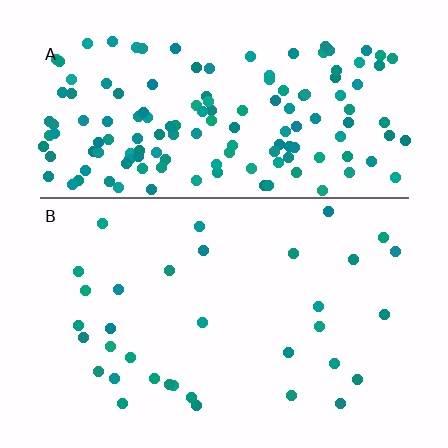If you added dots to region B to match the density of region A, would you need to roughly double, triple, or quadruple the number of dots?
Approximately quadruple.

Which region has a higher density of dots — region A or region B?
A (the top).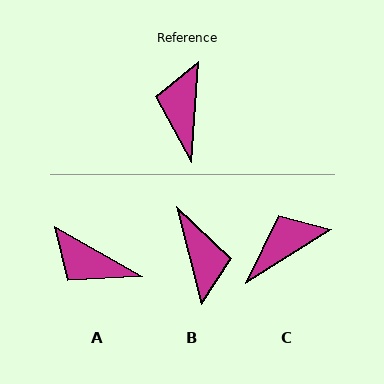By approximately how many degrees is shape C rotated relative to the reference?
Approximately 54 degrees clockwise.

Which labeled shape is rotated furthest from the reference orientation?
B, about 161 degrees away.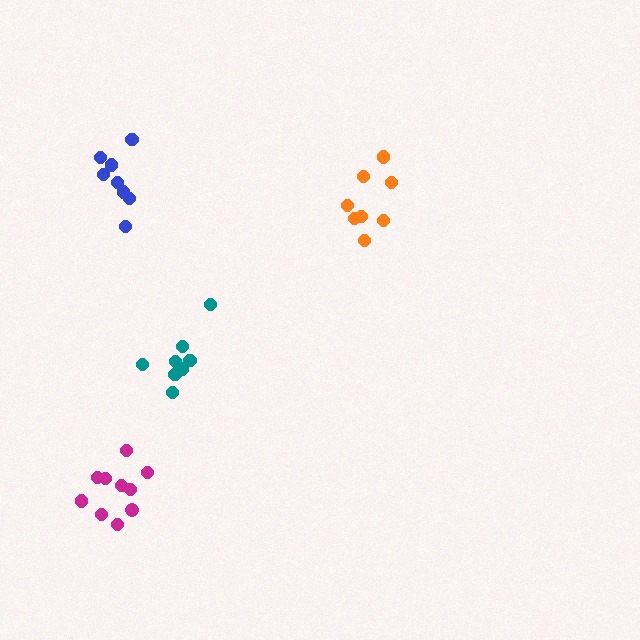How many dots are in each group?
Group 1: 8 dots, Group 2: 10 dots, Group 3: 8 dots, Group 4: 8 dots (34 total).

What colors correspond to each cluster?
The clusters are colored: orange, magenta, blue, teal.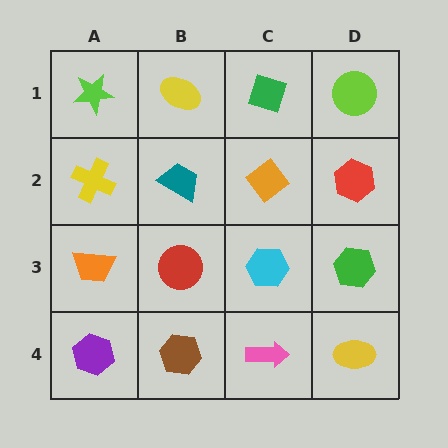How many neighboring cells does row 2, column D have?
3.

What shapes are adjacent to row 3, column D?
A red hexagon (row 2, column D), a yellow ellipse (row 4, column D), a cyan hexagon (row 3, column C).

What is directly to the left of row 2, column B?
A yellow cross.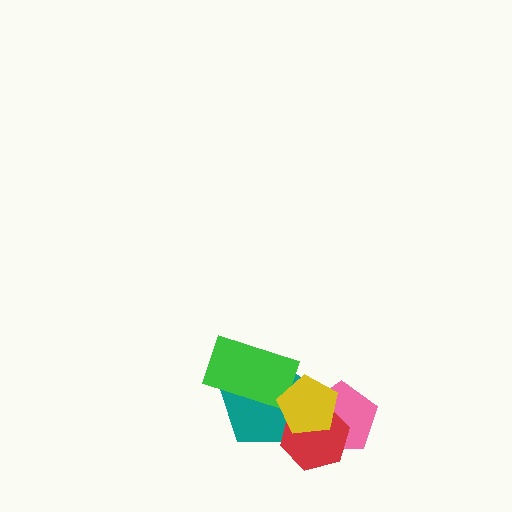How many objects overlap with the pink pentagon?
3 objects overlap with the pink pentagon.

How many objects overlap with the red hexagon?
3 objects overlap with the red hexagon.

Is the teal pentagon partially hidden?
Yes, it is partially covered by another shape.